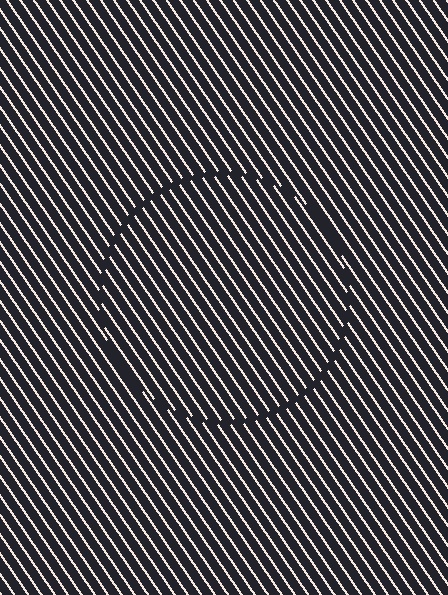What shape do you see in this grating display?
An illusory circle. The interior of the shape contains the same grating, shifted by half a period — the contour is defined by the phase discontinuity where line-ends from the inner and outer gratings abut.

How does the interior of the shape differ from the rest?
The interior of the shape contains the same grating, shifted by half a period — the contour is defined by the phase discontinuity where line-ends from the inner and outer gratings abut.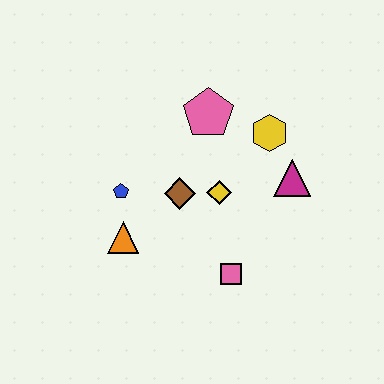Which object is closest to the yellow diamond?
The brown diamond is closest to the yellow diamond.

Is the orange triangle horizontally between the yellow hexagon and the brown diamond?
No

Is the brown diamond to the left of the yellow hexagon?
Yes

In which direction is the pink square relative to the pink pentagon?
The pink square is below the pink pentagon.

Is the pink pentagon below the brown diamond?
No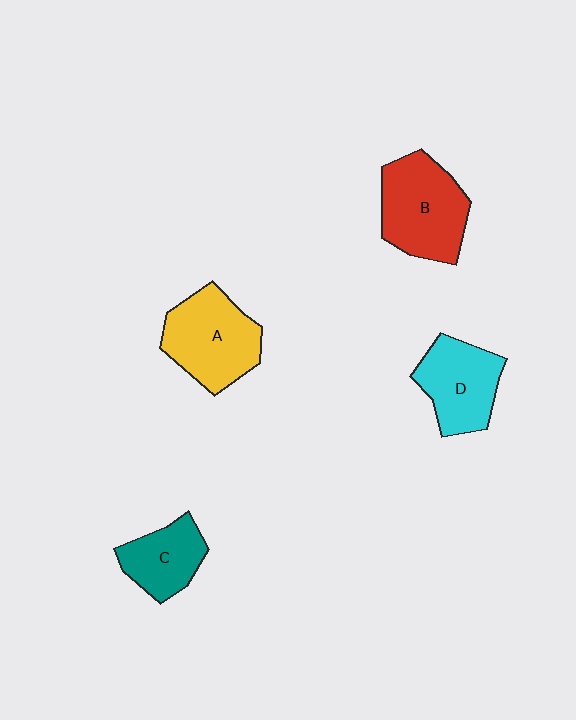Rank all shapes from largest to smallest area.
From largest to smallest: B (red), A (yellow), D (cyan), C (teal).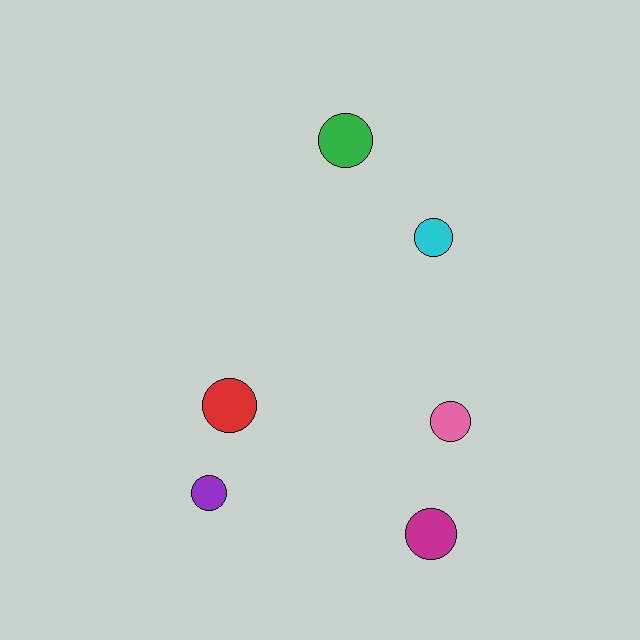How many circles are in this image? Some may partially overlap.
There are 6 circles.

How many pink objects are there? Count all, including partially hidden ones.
There is 1 pink object.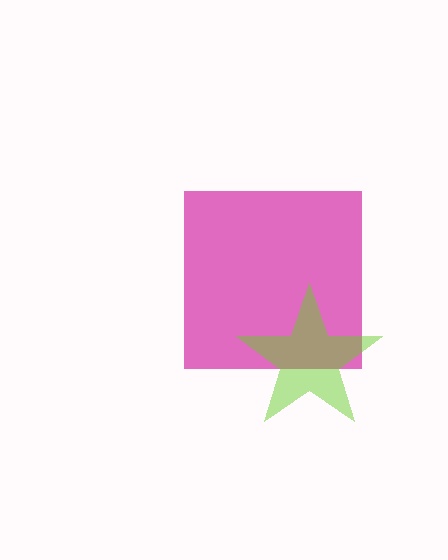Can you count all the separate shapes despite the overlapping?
Yes, there are 2 separate shapes.